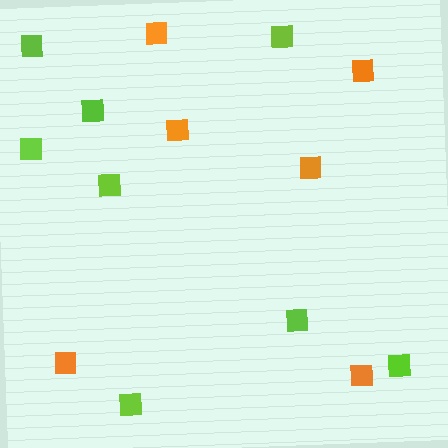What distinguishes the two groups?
There are 2 groups: one group of lime squares (8) and one group of orange squares (6).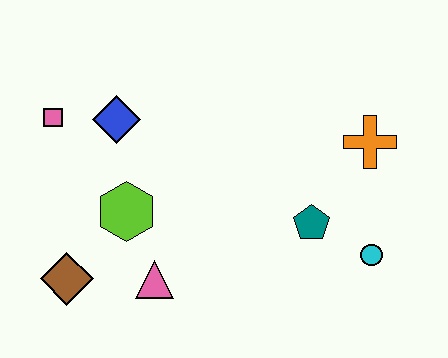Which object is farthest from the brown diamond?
The orange cross is farthest from the brown diamond.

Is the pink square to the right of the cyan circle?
No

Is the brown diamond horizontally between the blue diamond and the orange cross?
No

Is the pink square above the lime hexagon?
Yes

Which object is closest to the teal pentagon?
The cyan circle is closest to the teal pentagon.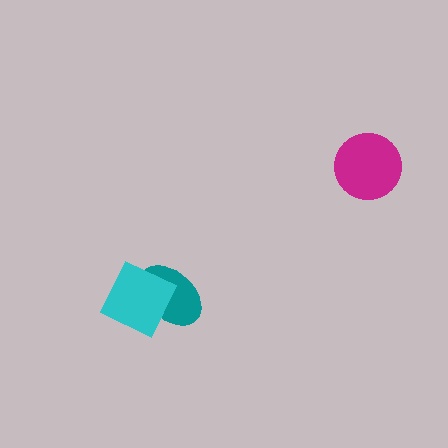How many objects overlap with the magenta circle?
0 objects overlap with the magenta circle.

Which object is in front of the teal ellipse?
The cyan square is in front of the teal ellipse.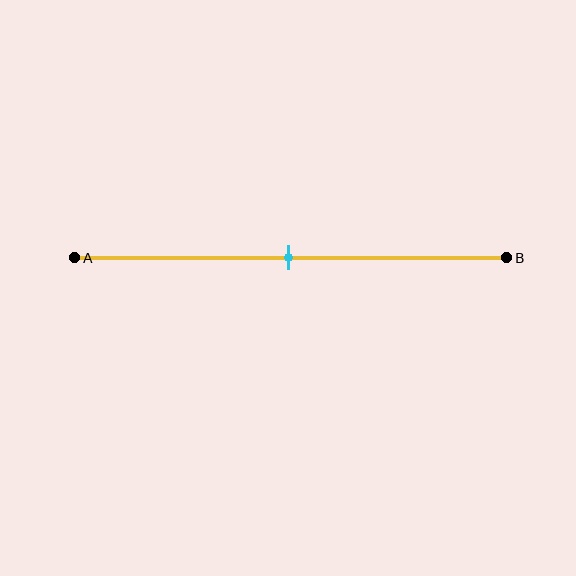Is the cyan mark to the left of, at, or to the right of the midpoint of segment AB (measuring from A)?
The cyan mark is approximately at the midpoint of segment AB.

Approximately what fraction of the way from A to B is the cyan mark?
The cyan mark is approximately 50% of the way from A to B.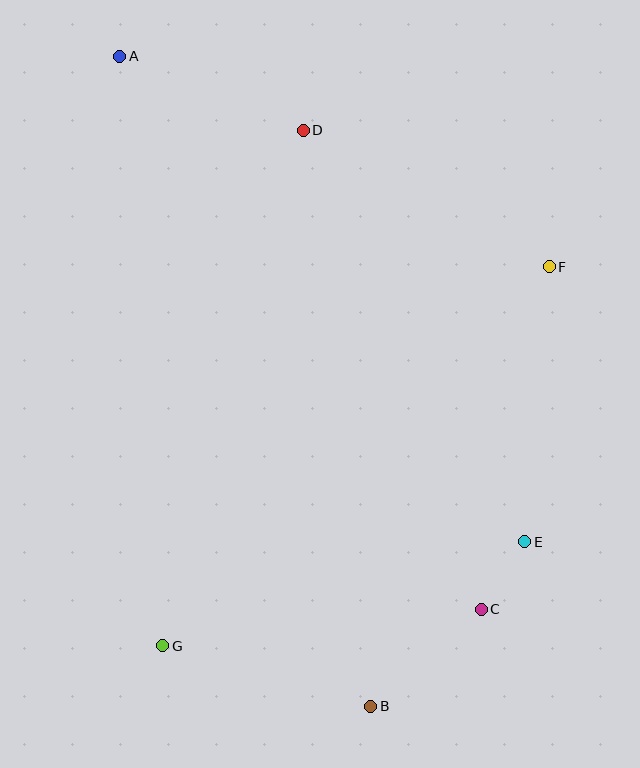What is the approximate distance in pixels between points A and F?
The distance between A and F is approximately 479 pixels.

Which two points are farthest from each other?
Points A and B are farthest from each other.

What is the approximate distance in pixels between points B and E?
The distance between B and E is approximately 226 pixels.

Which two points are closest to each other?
Points C and E are closest to each other.